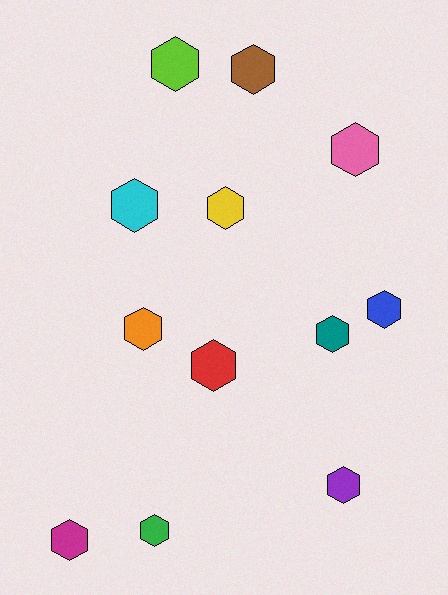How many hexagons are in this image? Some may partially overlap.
There are 12 hexagons.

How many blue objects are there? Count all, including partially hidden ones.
There is 1 blue object.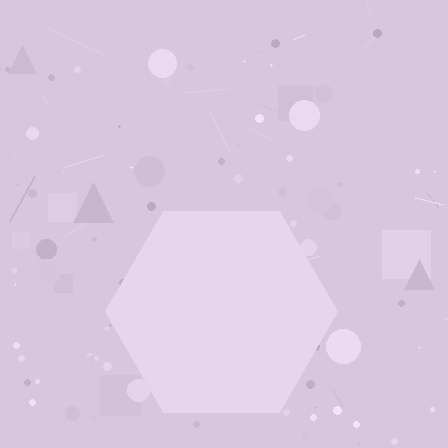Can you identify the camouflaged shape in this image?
The camouflaged shape is a hexagon.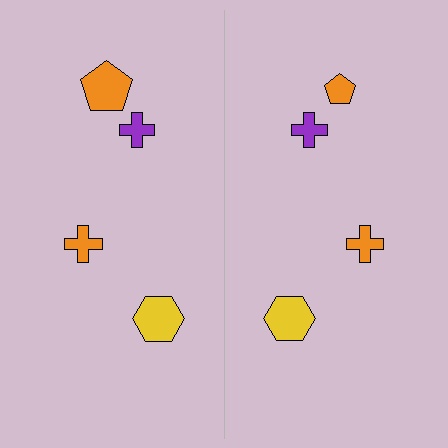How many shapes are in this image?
There are 8 shapes in this image.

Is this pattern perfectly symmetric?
No, the pattern is not perfectly symmetric. The orange pentagon on the right side has a different size than its mirror counterpart.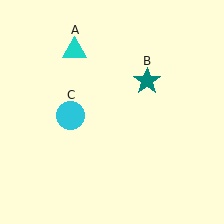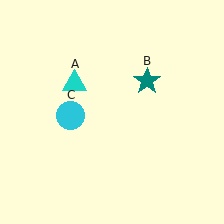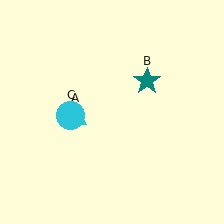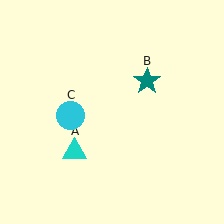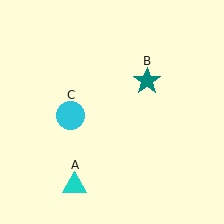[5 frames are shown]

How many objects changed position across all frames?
1 object changed position: cyan triangle (object A).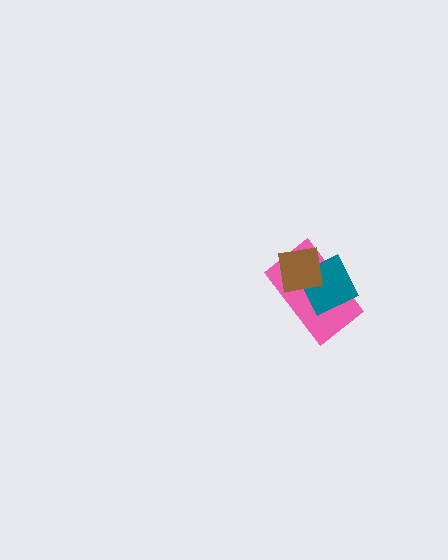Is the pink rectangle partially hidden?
Yes, it is partially covered by another shape.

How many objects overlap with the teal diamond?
2 objects overlap with the teal diamond.